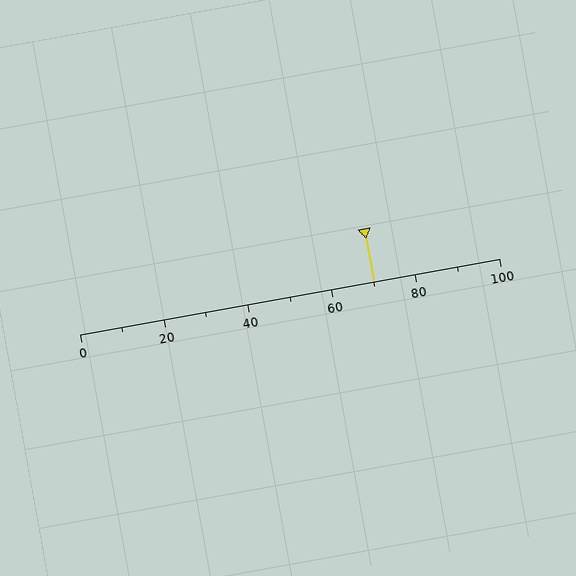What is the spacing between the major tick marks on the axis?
The major ticks are spaced 20 apart.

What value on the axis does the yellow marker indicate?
The marker indicates approximately 70.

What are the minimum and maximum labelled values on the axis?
The axis runs from 0 to 100.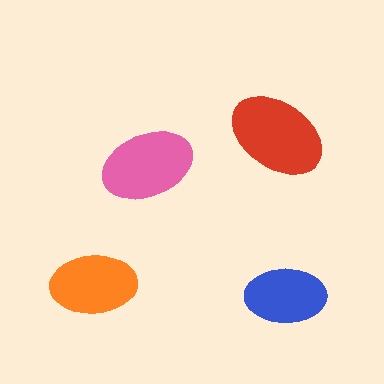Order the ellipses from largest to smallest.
the red one, the pink one, the orange one, the blue one.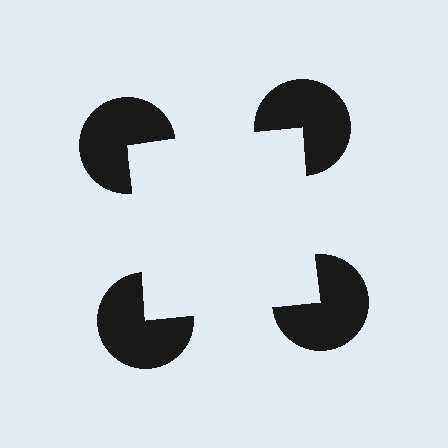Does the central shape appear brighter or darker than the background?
It typically appears slightly brighter than the background, even though no actual brightness change is drawn.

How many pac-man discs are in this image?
There are 4 — one at each vertex of the illusory square.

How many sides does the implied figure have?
4 sides.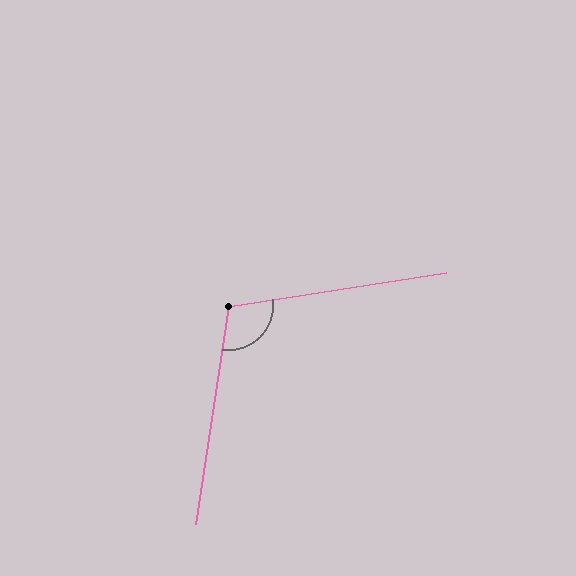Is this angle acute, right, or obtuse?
It is obtuse.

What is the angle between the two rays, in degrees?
Approximately 107 degrees.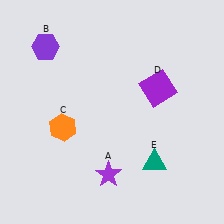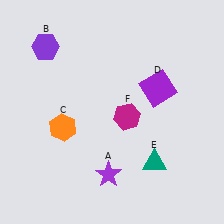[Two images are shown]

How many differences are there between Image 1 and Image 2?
There is 1 difference between the two images.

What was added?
A magenta hexagon (F) was added in Image 2.